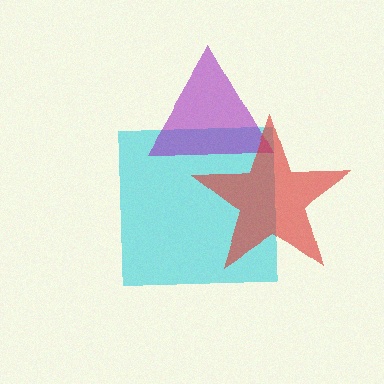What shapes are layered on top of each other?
The layered shapes are: a cyan square, a purple triangle, a red star.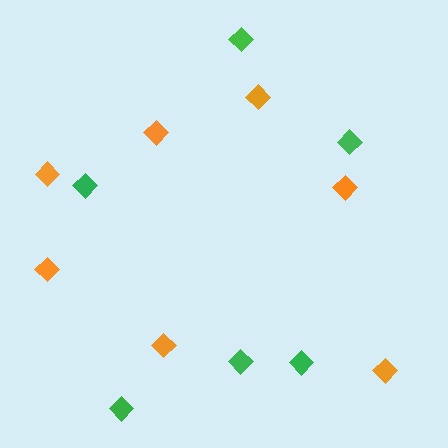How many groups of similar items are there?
There are 2 groups: one group of green diamonds (6) and one group of orange diamonds (7).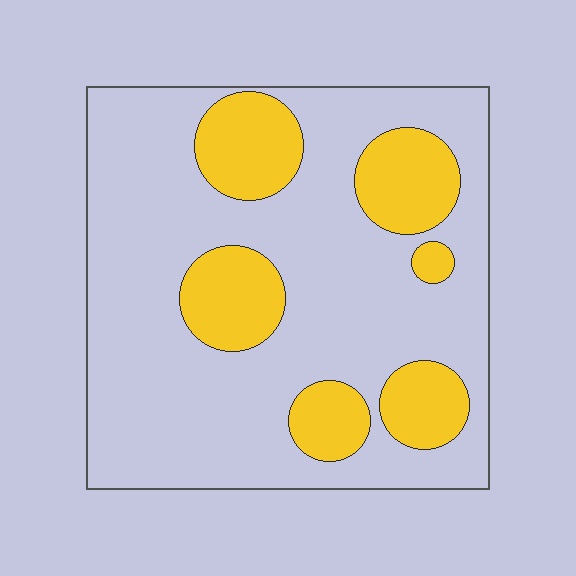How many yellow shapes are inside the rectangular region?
6.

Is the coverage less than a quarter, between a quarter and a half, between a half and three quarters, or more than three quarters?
Less than a quarter.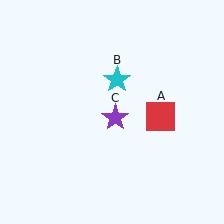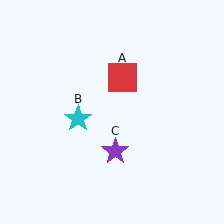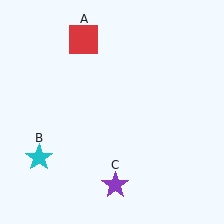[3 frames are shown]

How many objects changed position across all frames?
3 objects changed position: red square (object A), cyan star (object B), purple star (object C).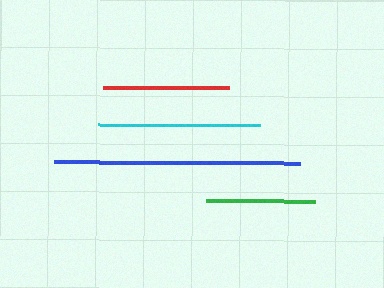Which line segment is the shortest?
The green line is the shortest at approximately 109 pixels.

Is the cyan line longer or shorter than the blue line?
The blue line is longer than the cyan line.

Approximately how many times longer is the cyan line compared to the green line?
The cyan line is approximately 1.5 times the length of the green line.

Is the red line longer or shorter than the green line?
The red line is longer than the green line.